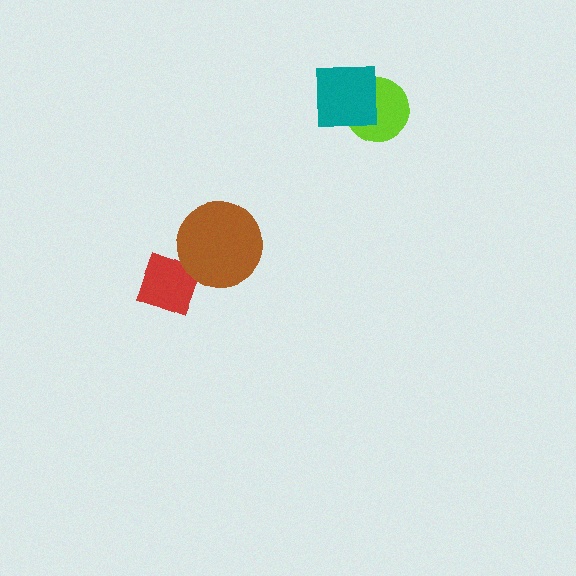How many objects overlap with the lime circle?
1 object overlaps with the lime circle.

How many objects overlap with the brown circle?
0 objects overlap with the brown circle.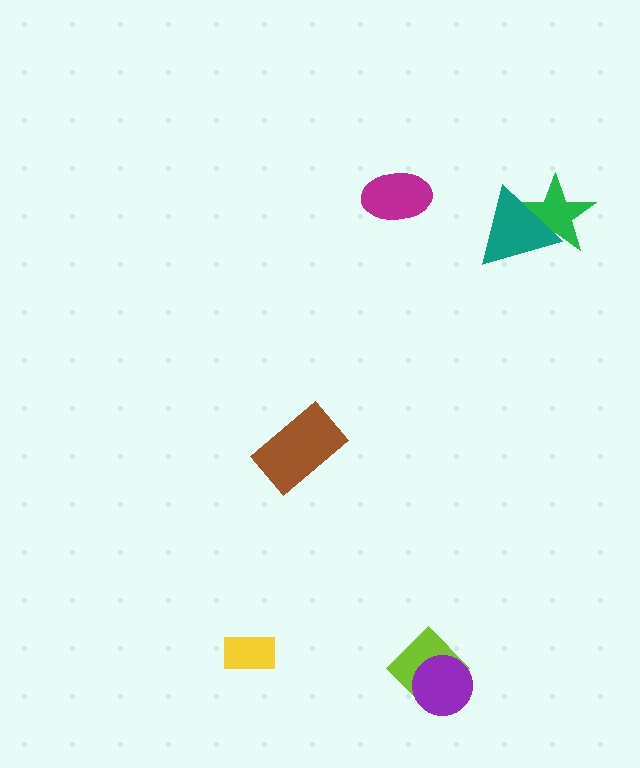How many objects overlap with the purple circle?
1 object overlaps with the purple circle.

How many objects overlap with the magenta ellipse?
0 objects overlap with the magenta ellipse.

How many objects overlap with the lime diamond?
1 object overlaps with the lime diamond.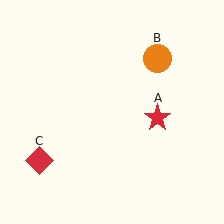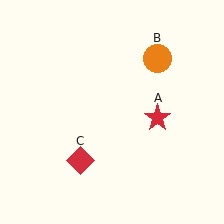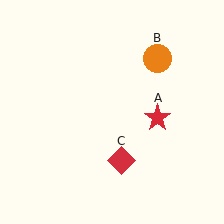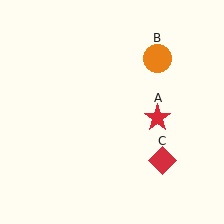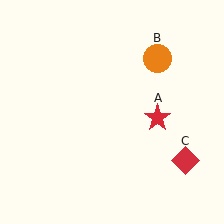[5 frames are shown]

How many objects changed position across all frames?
1 object changed position: red diamond (object C).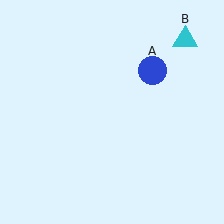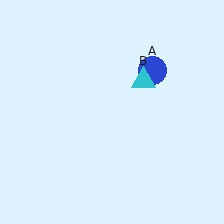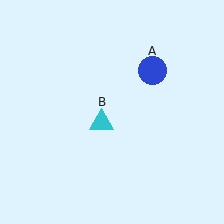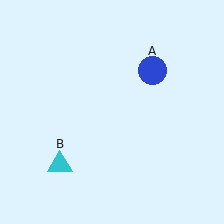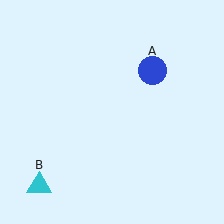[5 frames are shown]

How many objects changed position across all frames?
1 object changed position: cyan triangle (object B).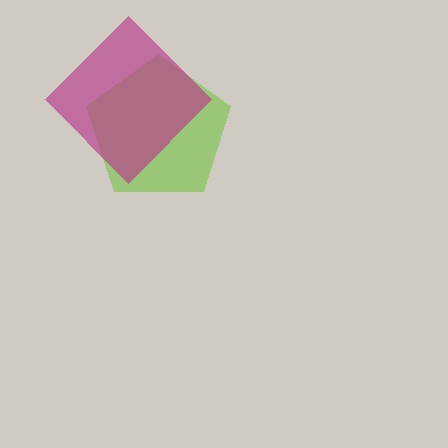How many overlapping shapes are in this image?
There are 2 overlapping shapes in the image.